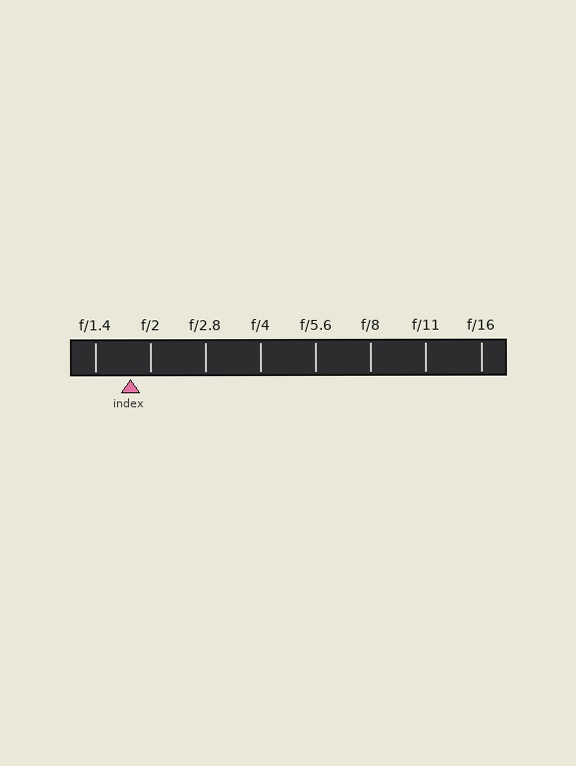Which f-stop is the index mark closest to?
The index mark is closest to f/2.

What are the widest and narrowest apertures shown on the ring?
The widest aperture shown is f/1.4 and the narrowest is f/16.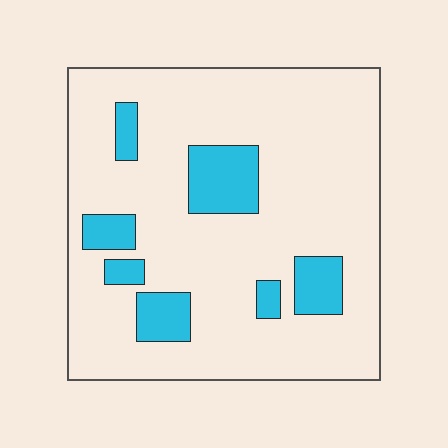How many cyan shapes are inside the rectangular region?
7.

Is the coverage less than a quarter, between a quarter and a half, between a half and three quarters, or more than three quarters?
Less than a quarter.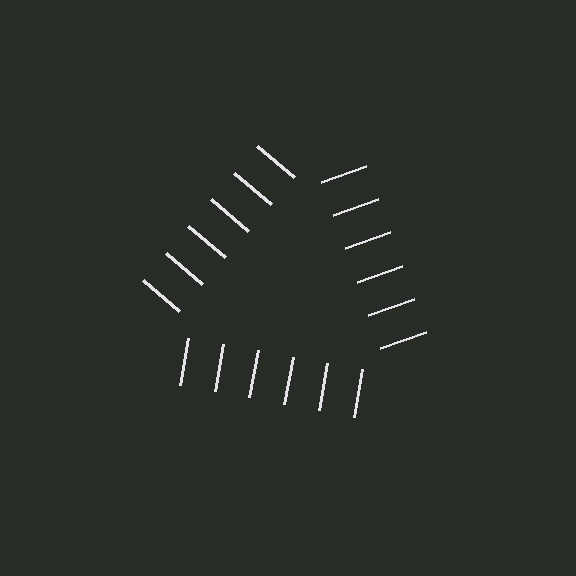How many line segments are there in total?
18 — 6 along each of the 3 edges.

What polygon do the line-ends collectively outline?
An illusory triangle — the line segments terminate on its edges but no continuous stroke is drawn.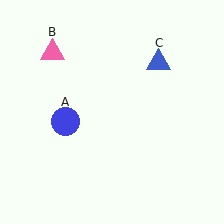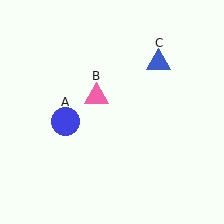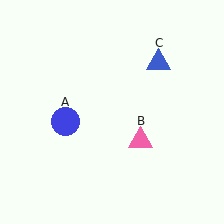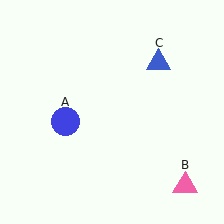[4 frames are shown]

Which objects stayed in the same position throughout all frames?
Blue circle (object A) and blue triangle (object C) remained stationary.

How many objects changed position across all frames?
1 object changed position: pink triangle (object B).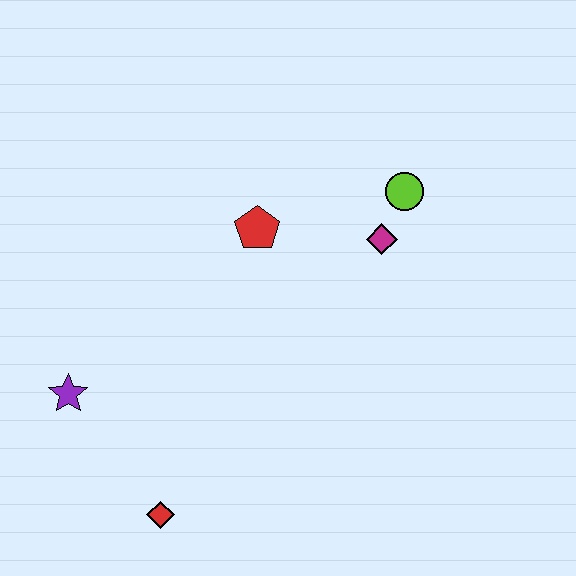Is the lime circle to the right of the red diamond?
Yes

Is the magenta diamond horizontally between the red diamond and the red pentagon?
No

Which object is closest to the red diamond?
The purple star is closest to the red diamond.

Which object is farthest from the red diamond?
The lime circle is farthest from the red diamond.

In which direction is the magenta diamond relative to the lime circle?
The magenta diamond is below the lime circle.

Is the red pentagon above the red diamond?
Yes